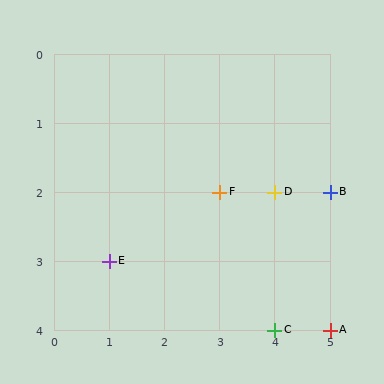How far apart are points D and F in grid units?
Points D and F are 1 column apart.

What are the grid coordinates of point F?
Point F is at grid coordinates (3, 2).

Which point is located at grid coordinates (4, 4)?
Point C is at (4, 4).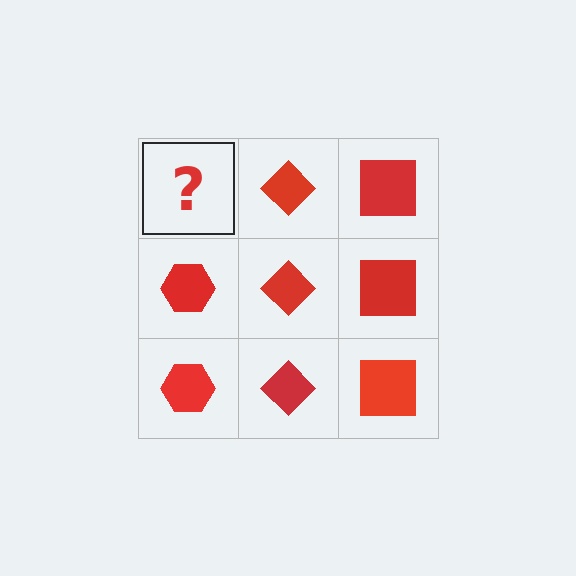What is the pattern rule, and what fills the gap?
The rule is that each column has a consistent shape. The gap should be filled with a red hexagon.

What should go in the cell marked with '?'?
The missing cell should contain a red hexagon.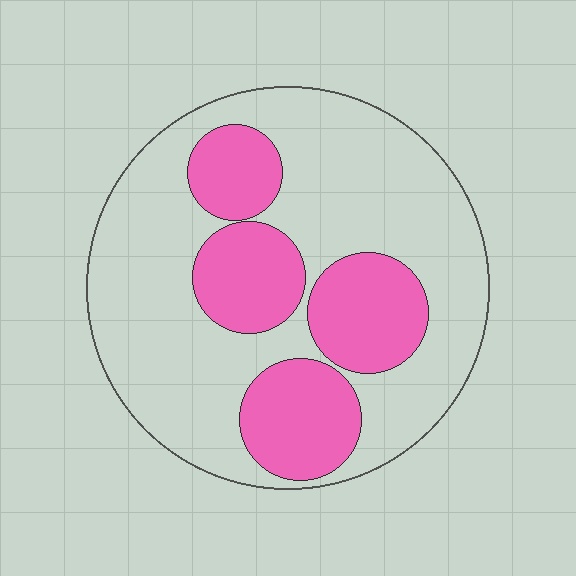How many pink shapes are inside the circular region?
4.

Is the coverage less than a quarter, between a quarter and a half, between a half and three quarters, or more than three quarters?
Between a quarter and a half.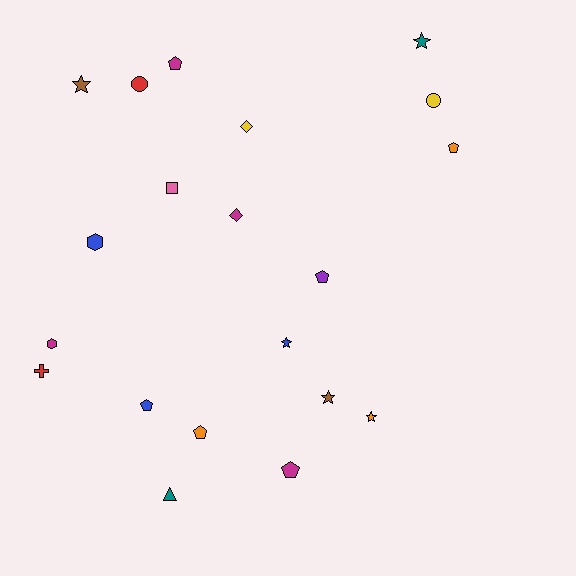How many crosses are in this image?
There is 1 cross.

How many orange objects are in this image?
There are 3 orange objects.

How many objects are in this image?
There are 20 objects.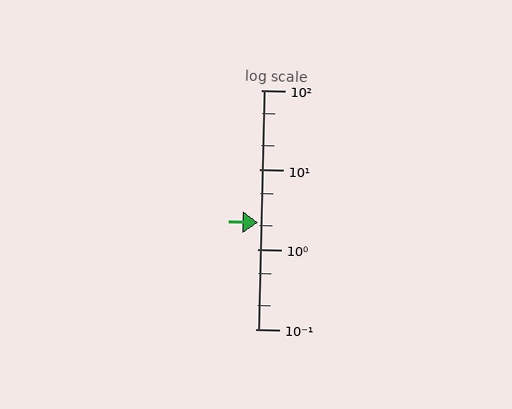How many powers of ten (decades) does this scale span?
The scale spans 3 decades, from 0.1 to 100.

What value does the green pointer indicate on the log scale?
The pointer indicates approximately 2.2.